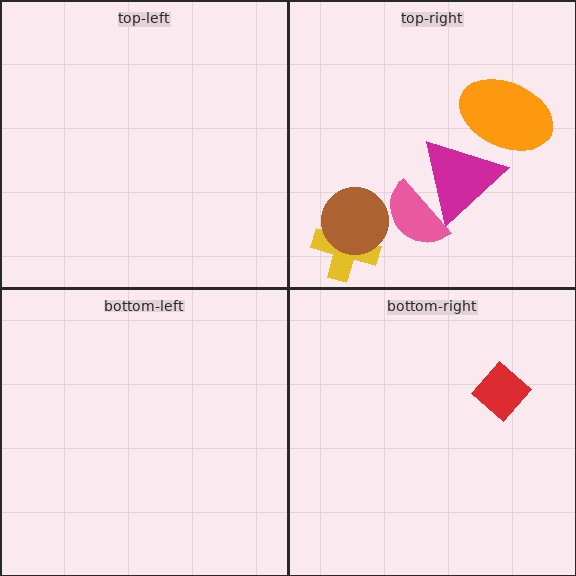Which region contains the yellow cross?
The top-right region.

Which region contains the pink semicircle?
The top-right region.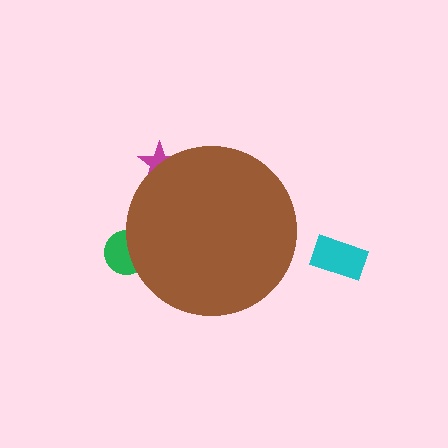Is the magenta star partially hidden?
Yes, the magenta star is partially hidden behind the brown circle.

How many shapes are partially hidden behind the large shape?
2 shapes are partially hidden.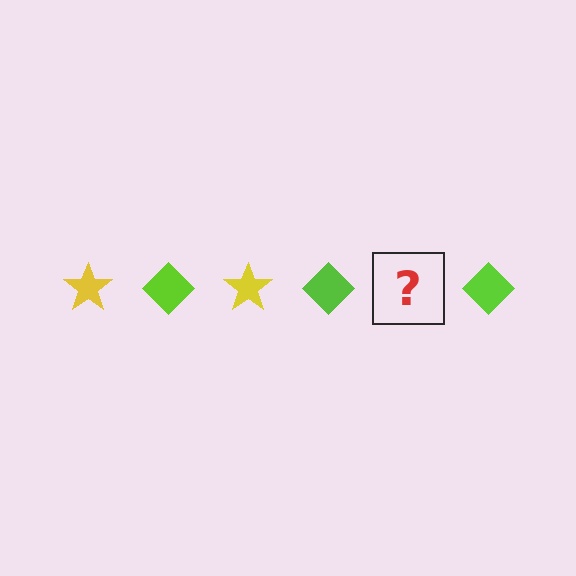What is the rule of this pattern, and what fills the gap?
The rule is that the pattern alternates between yellow star and lime diamond. The gap should be filled with a yellow star.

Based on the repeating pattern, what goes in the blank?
The blank should be a yellow star.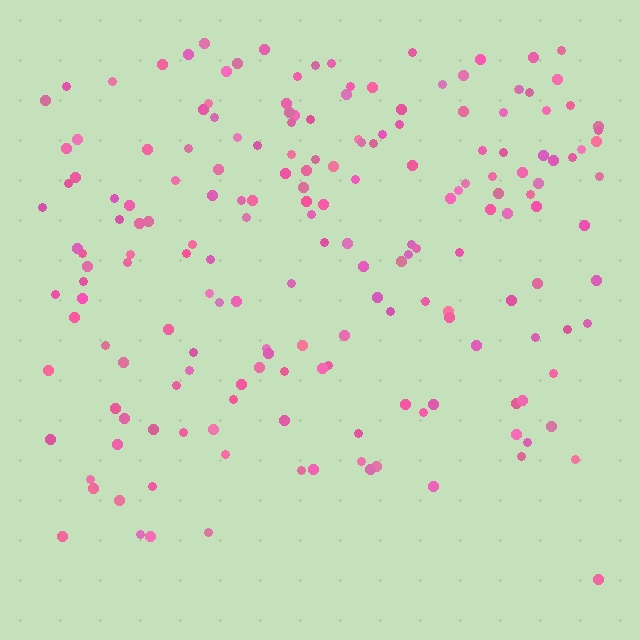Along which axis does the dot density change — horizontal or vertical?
Vertical.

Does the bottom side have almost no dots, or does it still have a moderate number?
Still a moderate number, just noticeably fewer than the top.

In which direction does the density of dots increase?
From bottom to top, with the top side densest.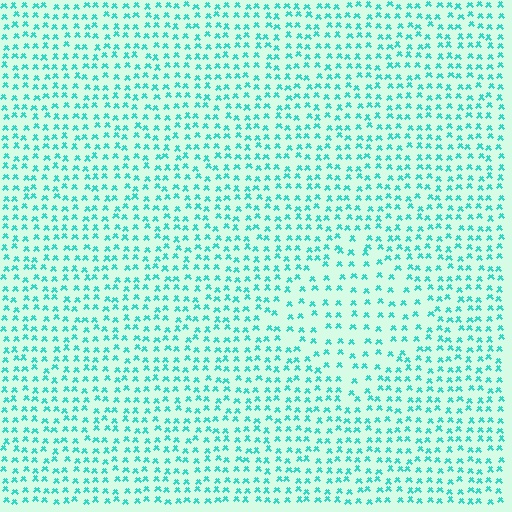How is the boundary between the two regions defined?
The boundary is defined by a change in element density (approximately 1.6x ratio). All elements are the same color, size, and shape.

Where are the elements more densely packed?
The elements are more densely packed outside the diamond boundary.